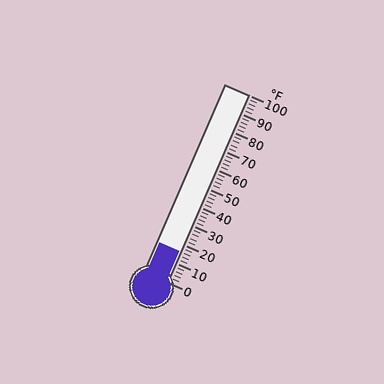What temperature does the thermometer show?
The thermometer shows approximately 16°F.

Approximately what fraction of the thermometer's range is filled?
The thermometer is filled to approximately 15% of its range.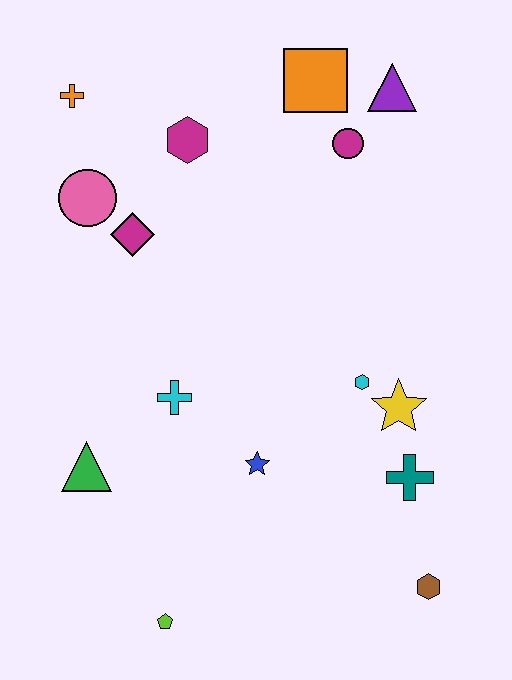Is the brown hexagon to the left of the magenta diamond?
No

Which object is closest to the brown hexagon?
The teal cross is closest to the brown hexagon.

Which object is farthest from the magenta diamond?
The brown hexagon is farthest from the magenta diamond.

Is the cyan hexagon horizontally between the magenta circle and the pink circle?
No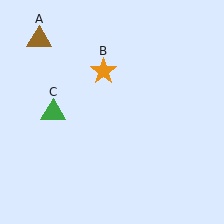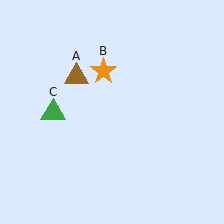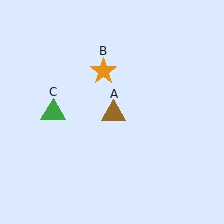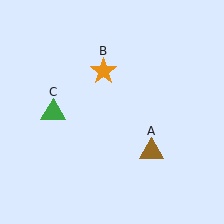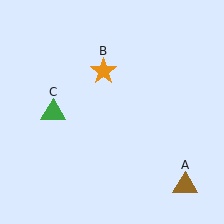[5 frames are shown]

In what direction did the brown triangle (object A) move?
The brown triangle (object A) moved down and to the right.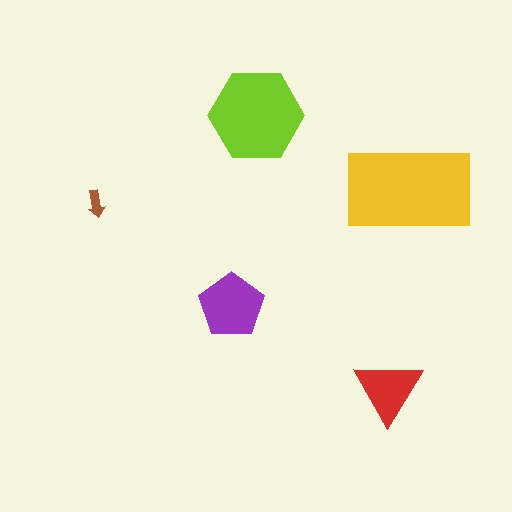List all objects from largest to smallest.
The yellow rectangle, the lime hexagon, the purple pentagon, the red triangle, the brown arrow.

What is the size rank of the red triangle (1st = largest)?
4th.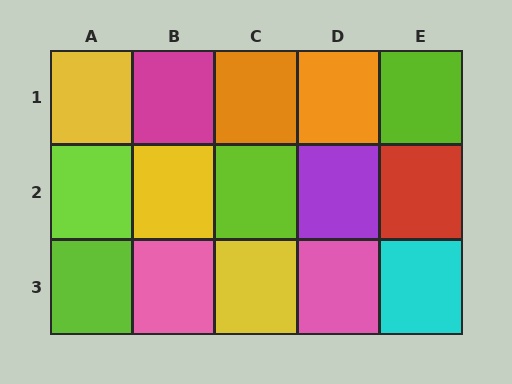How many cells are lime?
4 cells are lime.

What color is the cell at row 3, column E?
Cyan.